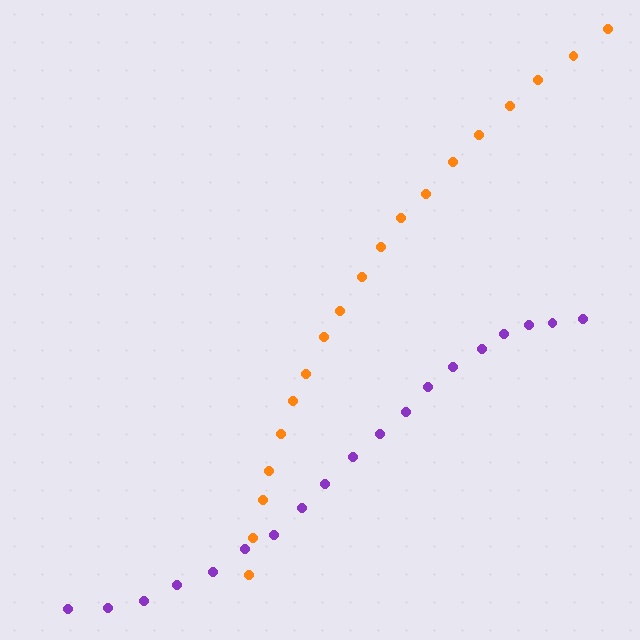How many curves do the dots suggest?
There are 2 distinct paths.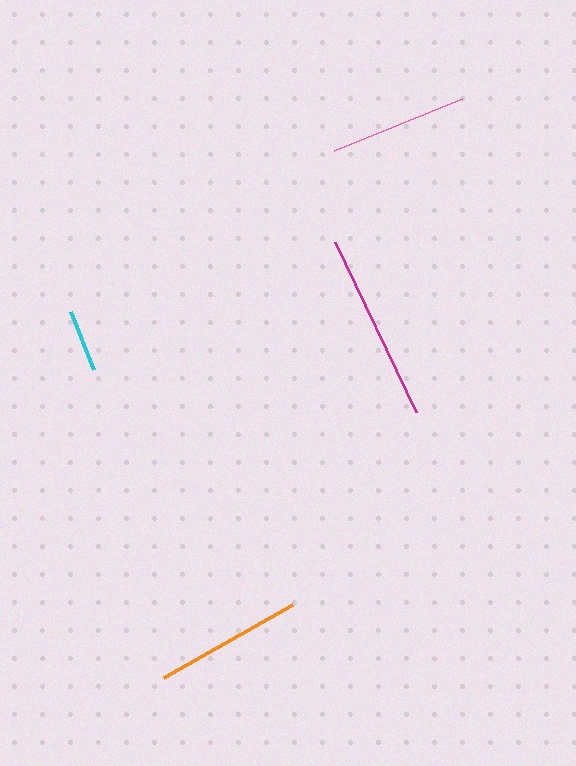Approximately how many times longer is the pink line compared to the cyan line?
The pink line is approximately 2.2 times the length of the cyan line.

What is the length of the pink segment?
The pink segment is approximately 138 pixels long.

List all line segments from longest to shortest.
From longest to shortest: magenta, orange, pink, cyan.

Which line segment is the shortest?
The cyan line is the shortest at approximately 62 pixels.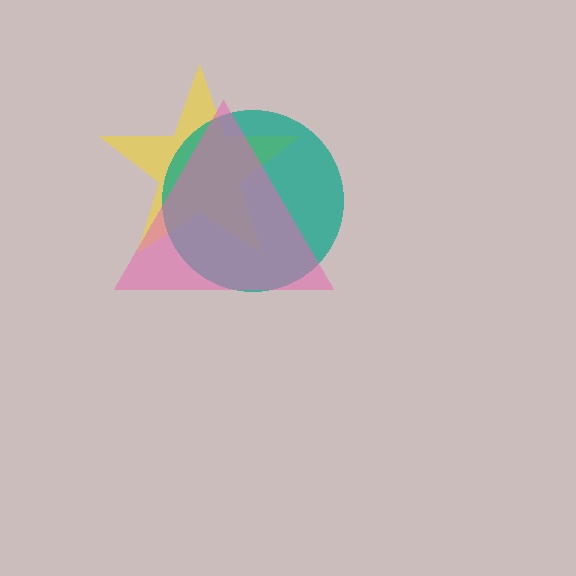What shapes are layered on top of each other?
The layered shapes are: a yellow star, a teal circle, a pink triangle.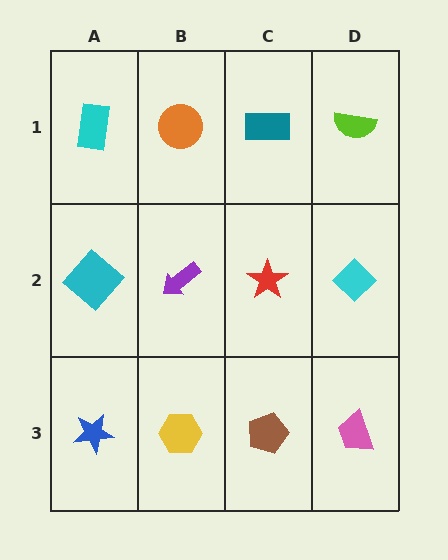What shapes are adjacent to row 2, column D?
A lime semicircle (row 1, column D), a pink trapezoid (row 3, column D), a red star (row 2, column C).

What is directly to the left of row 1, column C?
An orange circle.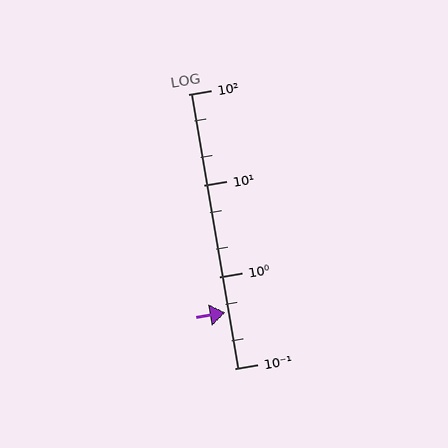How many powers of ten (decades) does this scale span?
The scale spans 3 decades, from 0.1 to 100.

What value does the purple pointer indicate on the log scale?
The pointer indicates approximately 0.41.